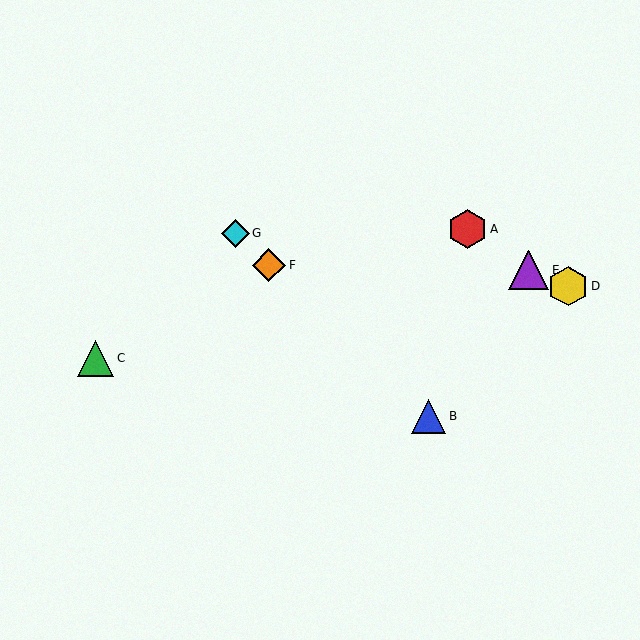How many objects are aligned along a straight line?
3 objects (B, F, G) are aligned along a straight line.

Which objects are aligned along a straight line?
Objects B, F, G are aligned along a straight line.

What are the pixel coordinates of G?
Object G is at (235, 233).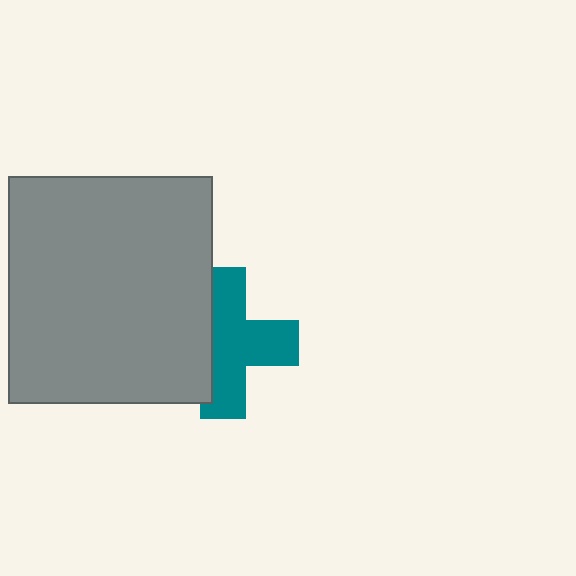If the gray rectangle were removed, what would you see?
You would see the complete teal cross.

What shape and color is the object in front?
The object in front is a gray rectangle.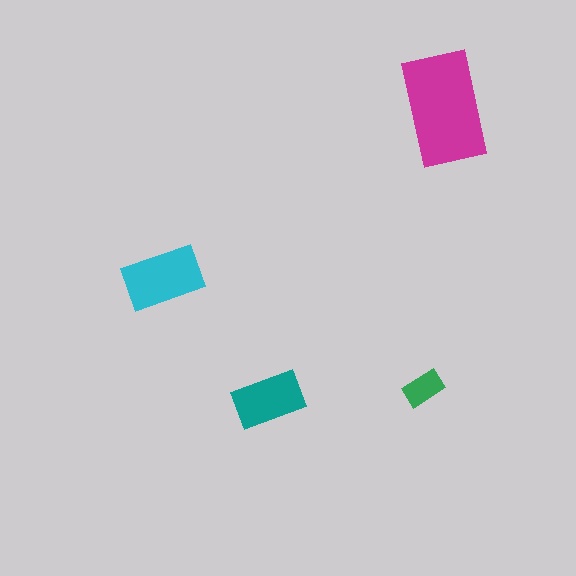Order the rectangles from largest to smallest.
the magenta one, the cyan one, the teal one, the green one.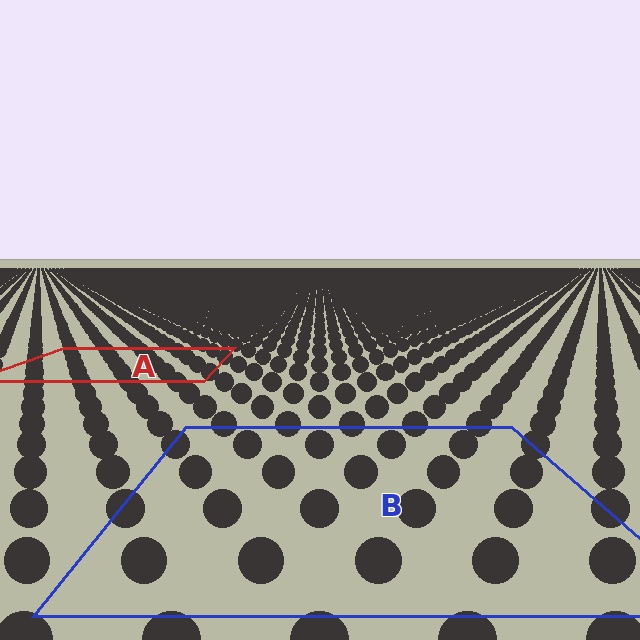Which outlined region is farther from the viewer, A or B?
Region A is farther from the viewer — the texture elements inside it appear smaller and more densely packed.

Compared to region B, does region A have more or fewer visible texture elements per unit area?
Region A has more texture elements per unit area — they are packed more densely because it is farther away.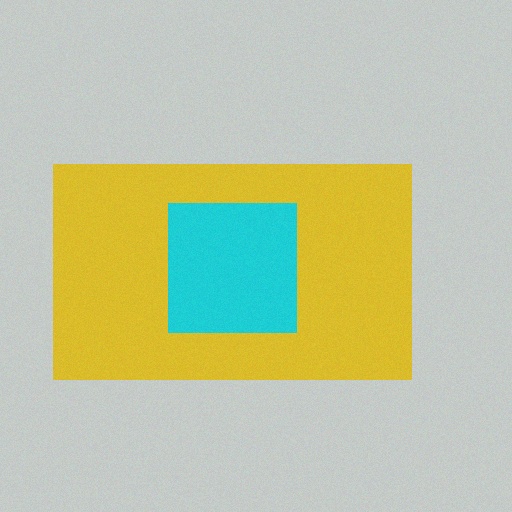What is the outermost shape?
The yellow rectangle.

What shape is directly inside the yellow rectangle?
The cyan square.